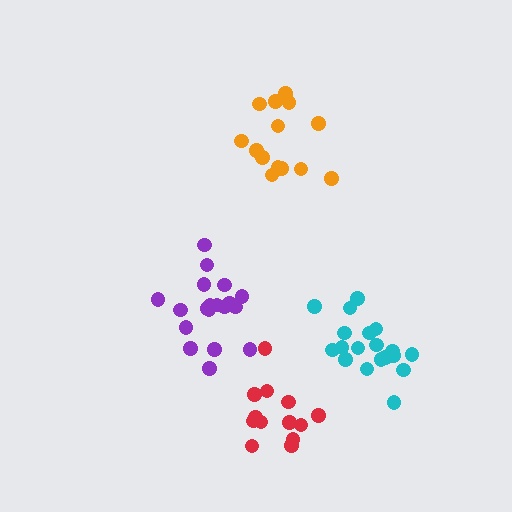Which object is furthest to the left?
The purple cluster is leftmost.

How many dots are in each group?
Group 1: 14 dots, Group 2: 19 dots, Group 3: 13 dots, Group 4: 19 dots (65 total).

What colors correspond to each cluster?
The clusters are colored: orange, purple, red, cyan.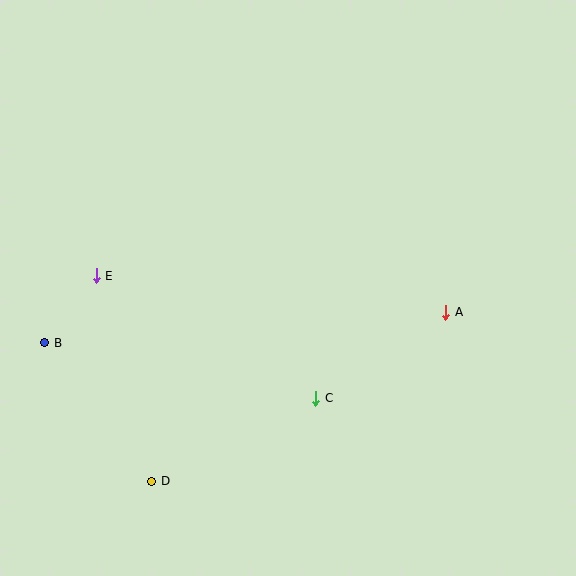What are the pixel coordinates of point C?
Point C is at (316, 398).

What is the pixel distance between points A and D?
The distance between A and D is 339 pixels.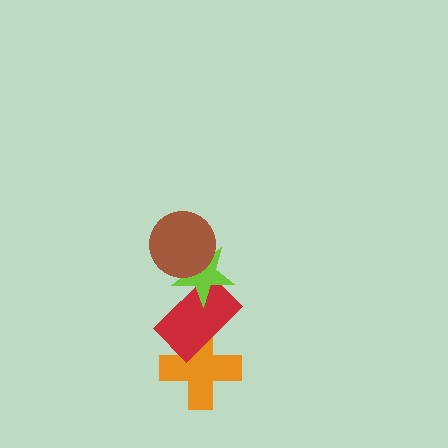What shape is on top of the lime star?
The brown circle is on top of the lime star.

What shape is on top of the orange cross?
The red rectangle is on top of the orange cross.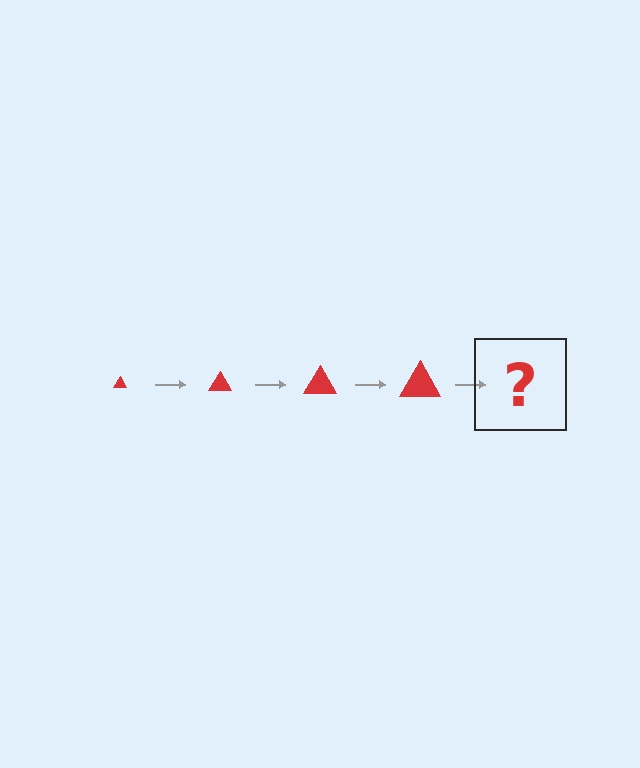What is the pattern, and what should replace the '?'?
The pattern is that the triangle gets progressively larger each step. The '?' should be a red triangle, larger than the previous one.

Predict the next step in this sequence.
The next step is a red triangle, larger than the previous one.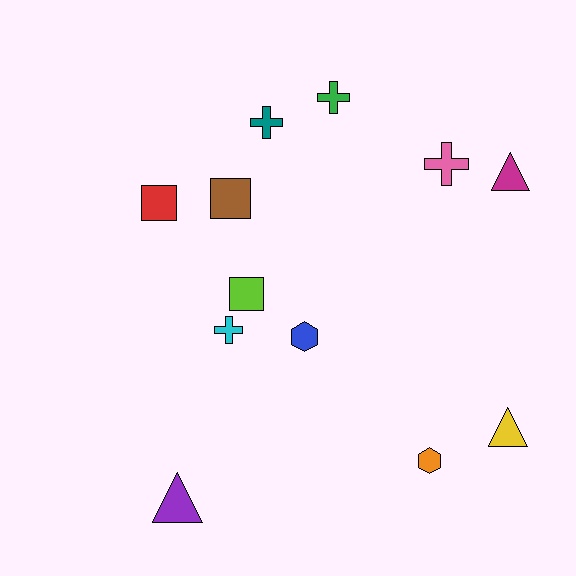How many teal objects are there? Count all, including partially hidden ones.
There is 1 teal object.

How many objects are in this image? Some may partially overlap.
There are 12 objects.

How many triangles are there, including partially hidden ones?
There are 3 triangles.